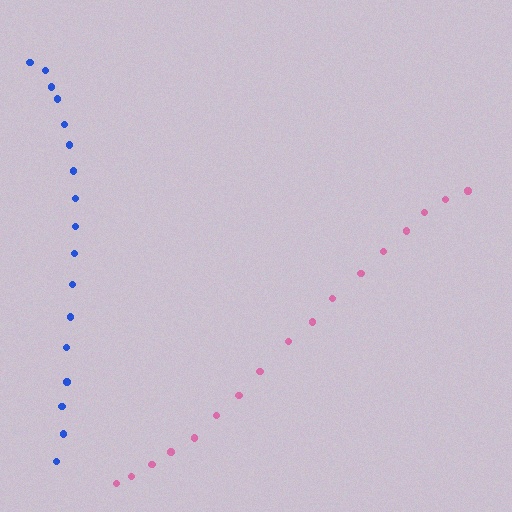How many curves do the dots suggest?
There are 2 distinct paths.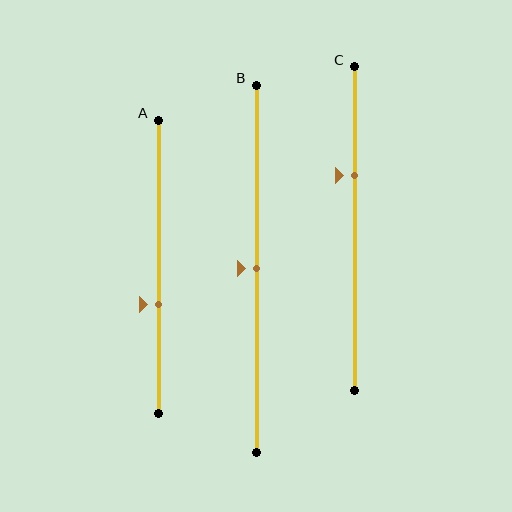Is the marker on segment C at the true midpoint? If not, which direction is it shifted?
No, the marker on segment C is shifted upward by about 16% of the segment length.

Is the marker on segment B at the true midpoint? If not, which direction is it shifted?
Yes, the marker on segment B is at the true midpoint.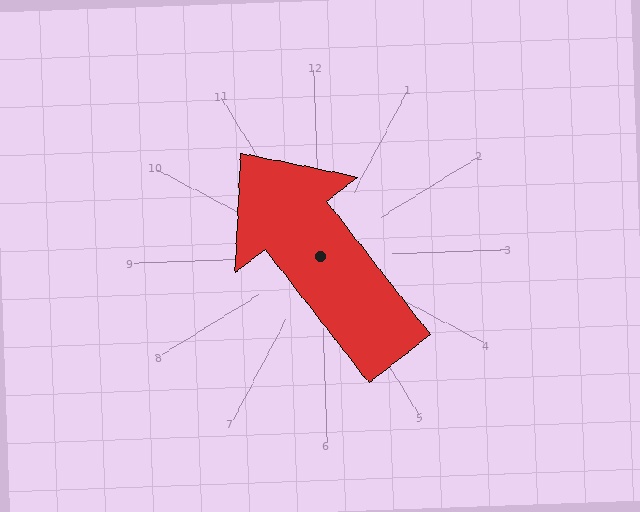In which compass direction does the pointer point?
Northwest.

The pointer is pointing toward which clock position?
Roughly 11 o'clock.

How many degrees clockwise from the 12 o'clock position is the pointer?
Approximately 324 degrees.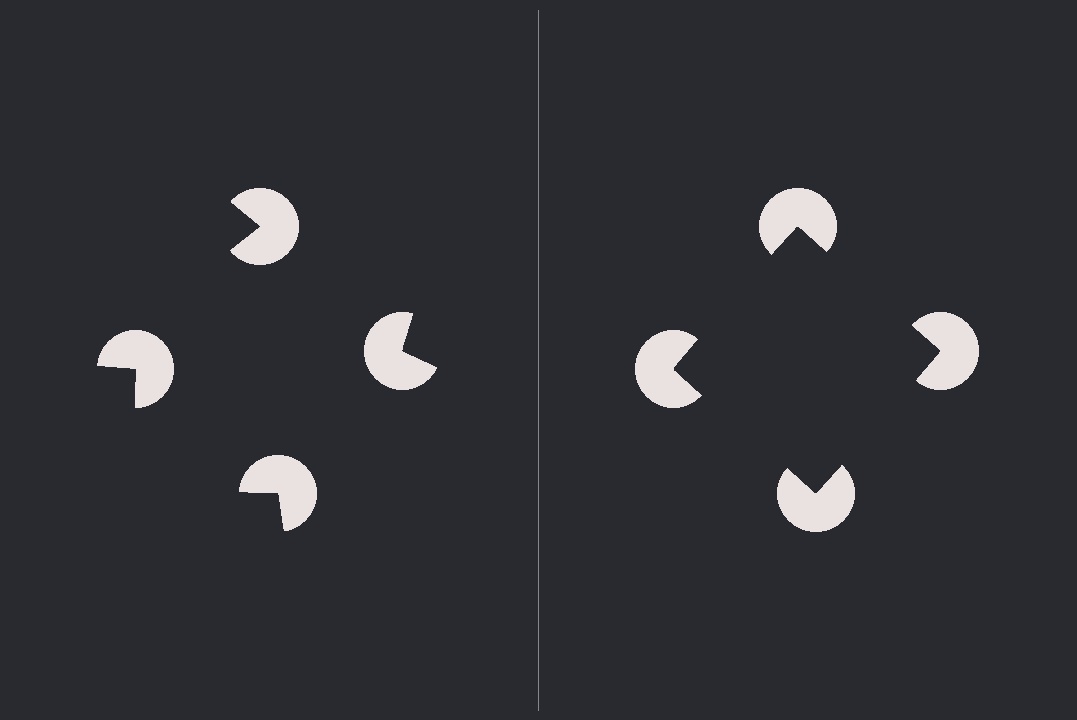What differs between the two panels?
The pac-man discs are positioned identically on both sides; only the wedge orientations differ. On the right they align to a square; on the left they are misaligned.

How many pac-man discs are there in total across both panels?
8 — 4 on each side.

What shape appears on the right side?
An illusory square.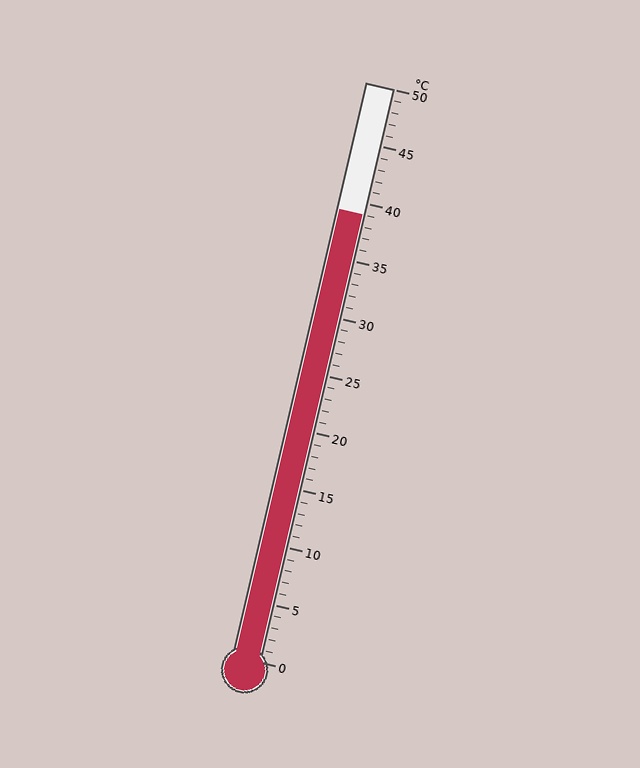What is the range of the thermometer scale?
The thermometer scale ranges from 0°C to 50°C.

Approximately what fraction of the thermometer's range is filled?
The thermometer is filled to approximately 80% of its range.